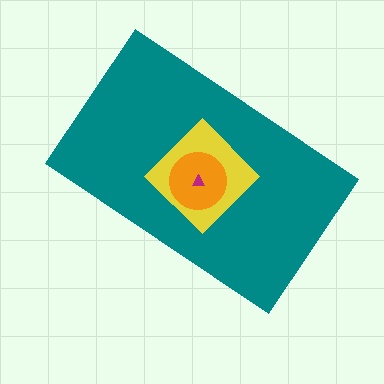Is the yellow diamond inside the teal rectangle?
Yes.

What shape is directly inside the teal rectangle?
The yellow diamond.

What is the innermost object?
The magenta triangle.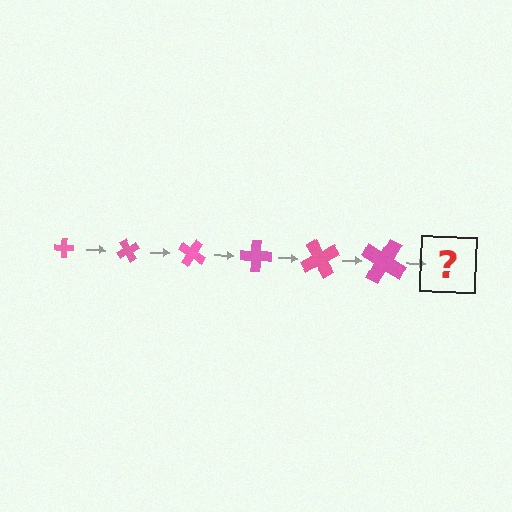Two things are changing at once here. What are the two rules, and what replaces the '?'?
The two rules are that the cross grows larger each step and it rotates 60 degrees each step. The '?' should be a cross, larger than the previous one and rotated 360 degrees from the start.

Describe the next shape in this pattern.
It should be a cross, larger than the previous one and rotated 360 degrees from the start.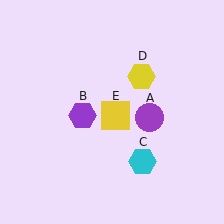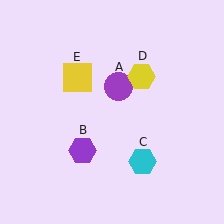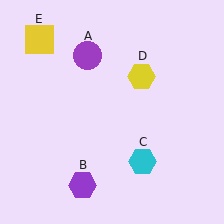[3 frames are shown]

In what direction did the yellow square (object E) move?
The yellow square (object E) moved up and to the left.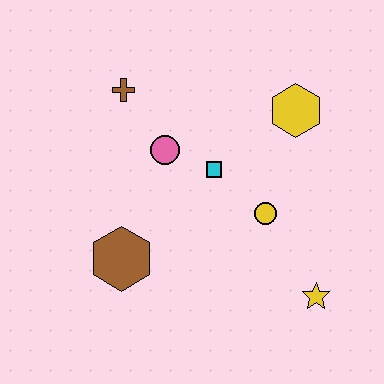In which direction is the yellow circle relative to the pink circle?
The yellow circle is to the right of the pink circle.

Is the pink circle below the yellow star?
No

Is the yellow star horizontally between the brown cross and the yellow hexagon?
No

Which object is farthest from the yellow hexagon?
The brown hexagon is farthest from the yellow hexagon.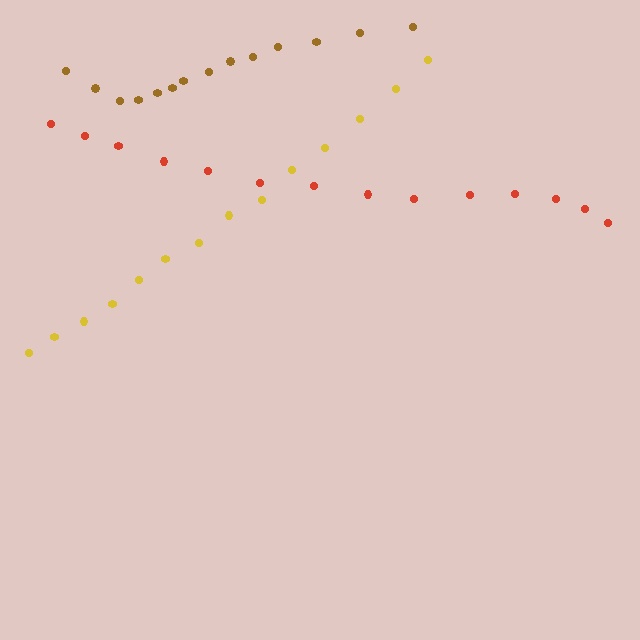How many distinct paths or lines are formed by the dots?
There are 3 distinct paths.